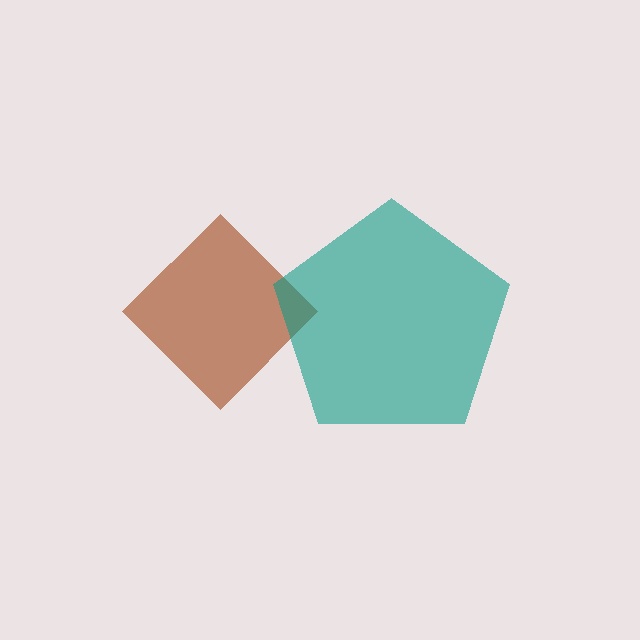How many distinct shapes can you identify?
There are 2 distinct shapes: a brown diamond, a teal pentagon.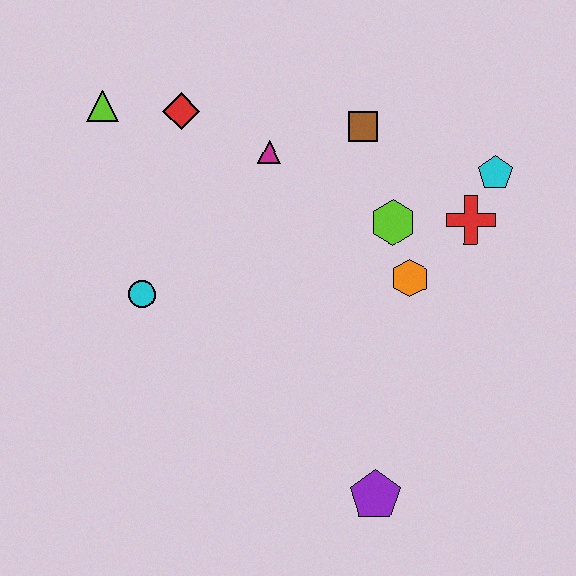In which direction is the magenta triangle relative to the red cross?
The magenta triangle is to the left of the red cross.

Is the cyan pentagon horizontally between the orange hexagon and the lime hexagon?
No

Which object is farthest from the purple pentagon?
The lime triangle is farthest from the purple pentagon.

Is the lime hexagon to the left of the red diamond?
No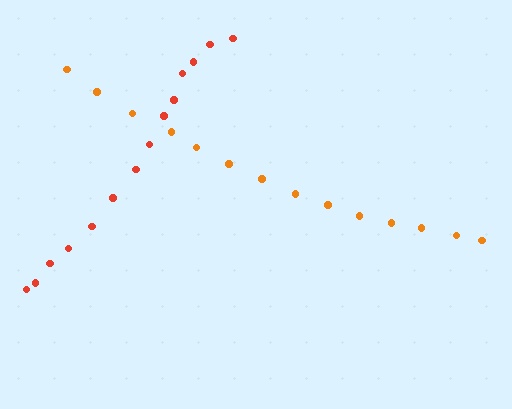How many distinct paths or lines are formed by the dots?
There are 2 distinct paths.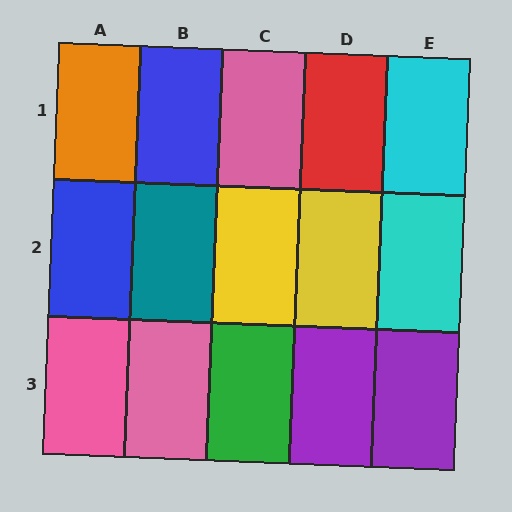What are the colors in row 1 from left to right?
Orange, blue, pink, red, cyan.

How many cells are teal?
1 cell is teal.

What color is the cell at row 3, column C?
Green.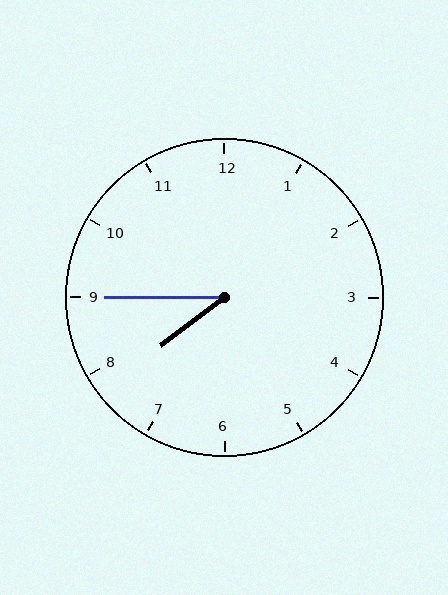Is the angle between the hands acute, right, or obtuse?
It is acute.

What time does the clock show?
7:45.